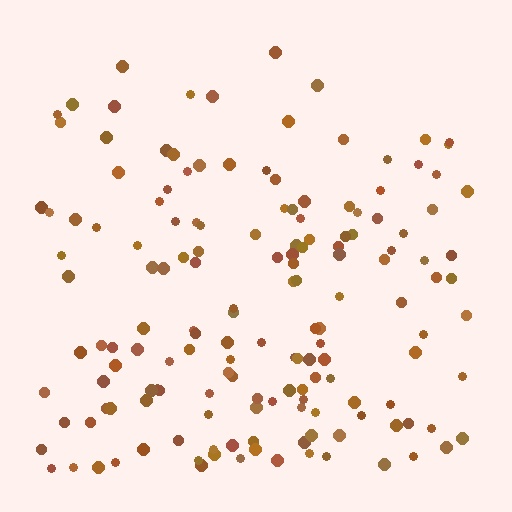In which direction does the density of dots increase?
From top to bottom, with the bottom side densest.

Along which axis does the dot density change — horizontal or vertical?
Vertical.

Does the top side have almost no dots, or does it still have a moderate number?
Still a moderate number, just noticeably fewer than the bottom.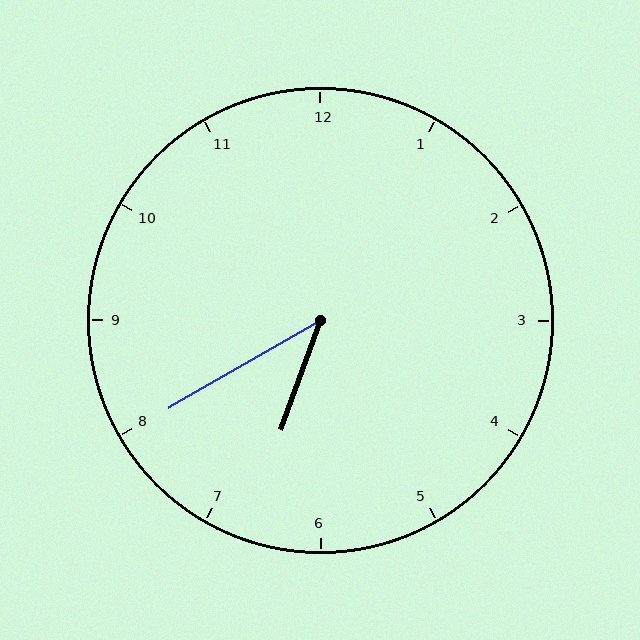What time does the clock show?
6:40.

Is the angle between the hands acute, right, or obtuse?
It is acute.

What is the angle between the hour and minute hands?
Approximately 40 degrees.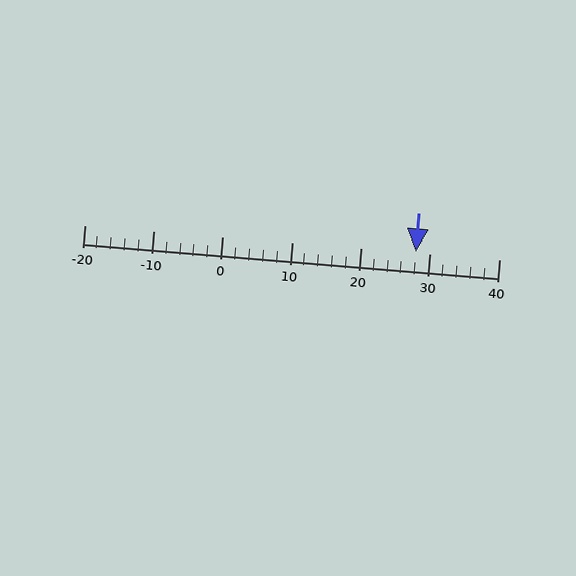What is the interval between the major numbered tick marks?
The major tick marks are spaced 10 units apart.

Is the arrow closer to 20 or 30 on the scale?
The arrow is closer to 30.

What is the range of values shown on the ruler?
The ruler shows values from -20 to 40.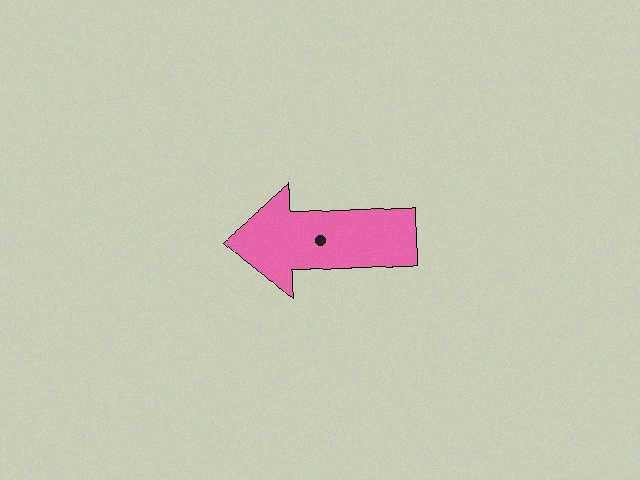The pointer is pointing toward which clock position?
Roughly 9 o'clock.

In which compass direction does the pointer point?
West.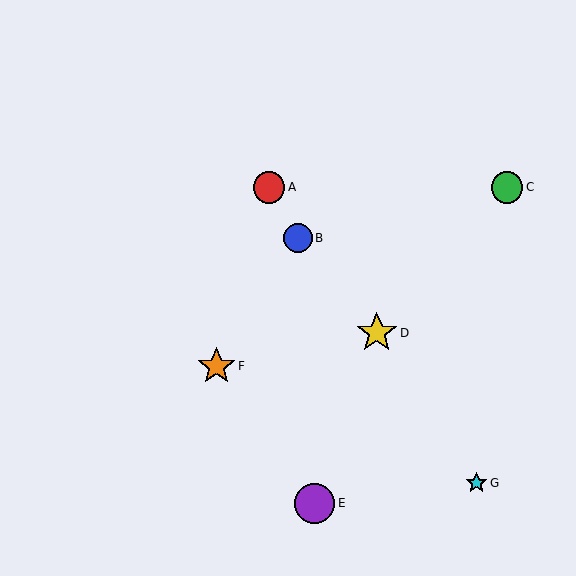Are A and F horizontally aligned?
No, A is at y≈187 and F is at y≈366.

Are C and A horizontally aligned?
Yes, both are at y≈187.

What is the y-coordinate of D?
Object D is at y≈333.